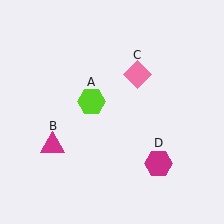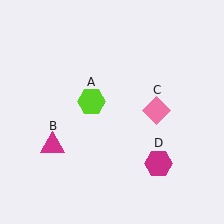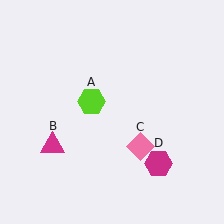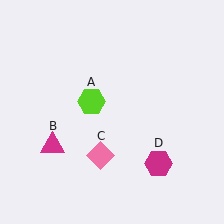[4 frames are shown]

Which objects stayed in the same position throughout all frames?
Lime hexagon (object A) and magenta triangle (object B) and magenta hexagon (object D) remained stationary.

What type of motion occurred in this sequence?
The pink diamond (object C) rotated clockwise around the center of the scene.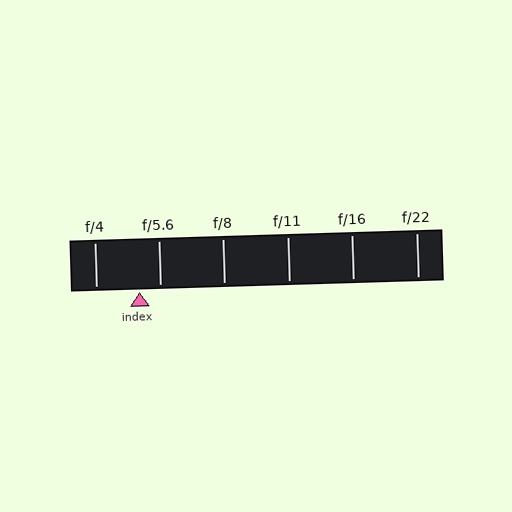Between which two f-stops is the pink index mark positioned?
The index mark is between f/4 and f/5.6.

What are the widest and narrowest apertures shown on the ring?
The widest aperture shown is f/4 and the narrowest is f/22.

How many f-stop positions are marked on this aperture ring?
There are 6 f-stop positions marked.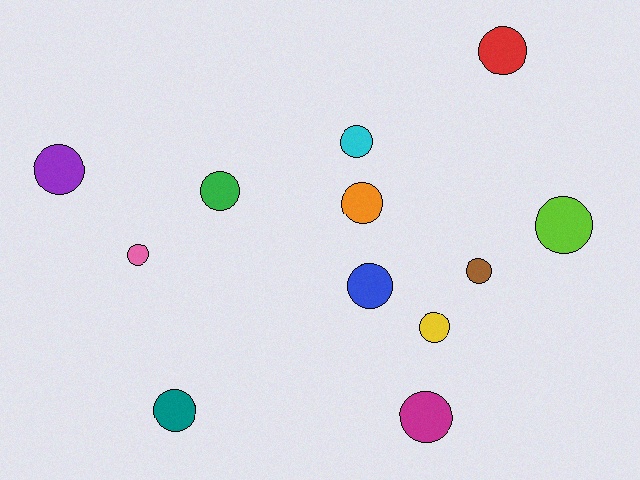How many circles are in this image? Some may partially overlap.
There are 12 circles.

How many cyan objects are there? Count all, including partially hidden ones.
There is 1 cyan object.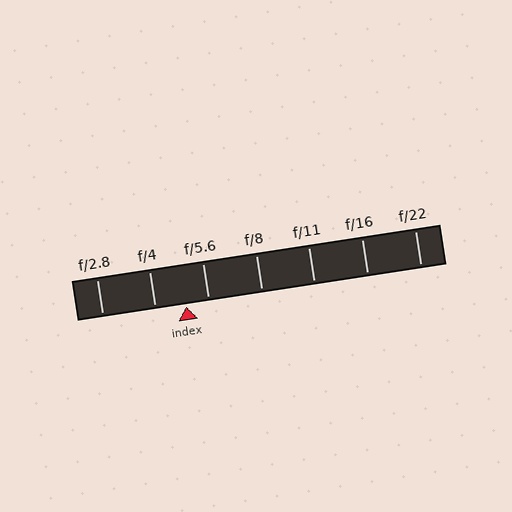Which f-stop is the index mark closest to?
The index mark is closest to f/5.6.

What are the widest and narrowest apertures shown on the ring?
The widest aperture shown is f/2.8 and the narrowest is f/22.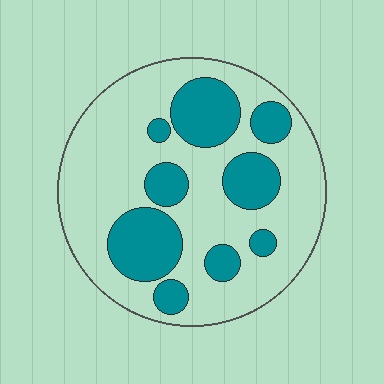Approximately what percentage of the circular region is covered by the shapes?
Approximately 30%.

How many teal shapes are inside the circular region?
9.